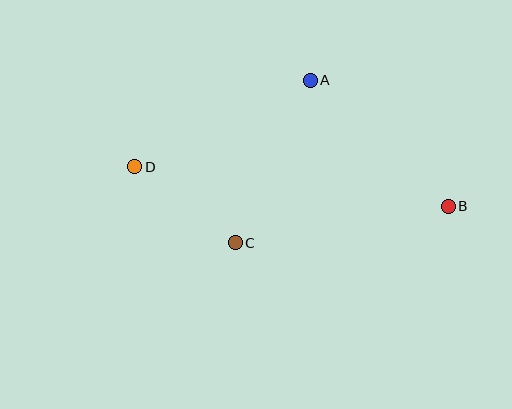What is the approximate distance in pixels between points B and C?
The distance between B and C is approximately 216 pixels.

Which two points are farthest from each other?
Points B and D are farthest from each other.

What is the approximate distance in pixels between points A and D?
The distance between A and D is approximately 195 pixels.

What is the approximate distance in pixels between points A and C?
The distance between A and C is approximately 179 pixels.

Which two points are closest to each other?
Points C and D are closest to each other.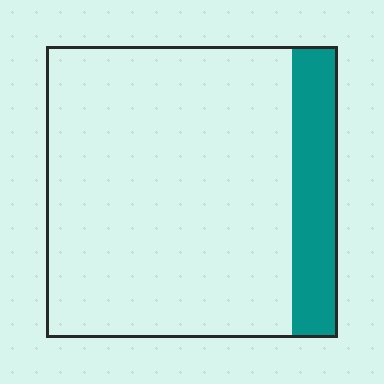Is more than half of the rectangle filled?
No.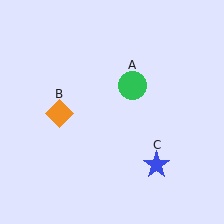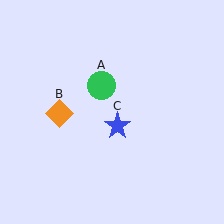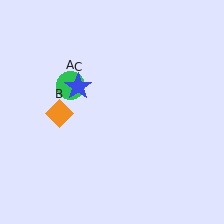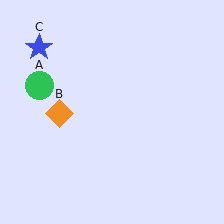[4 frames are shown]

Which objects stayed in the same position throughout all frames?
Orange diamond (object B) remained stationary.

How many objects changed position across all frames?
2 objects changed position: green circle (object A), blue star (object C).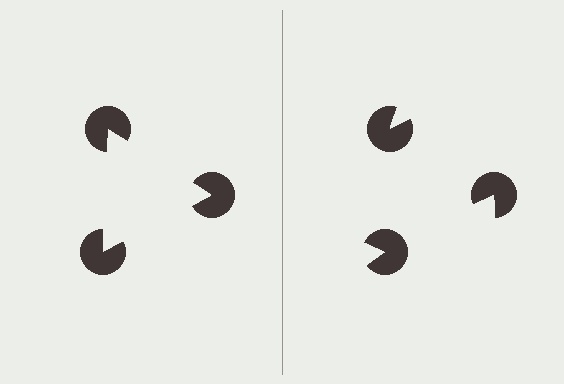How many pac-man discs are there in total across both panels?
6 — 3 on each side.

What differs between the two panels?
The pac-man discs are positioned identically on both sides; only the wedge orientations differ. On the left they align to a triangle; on the right they are misaligned.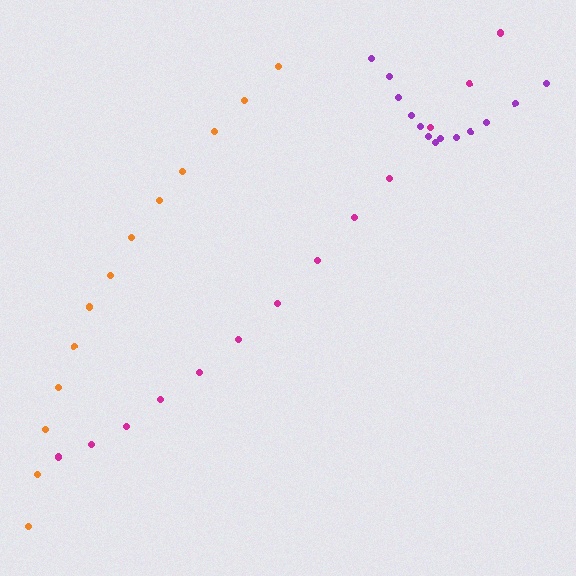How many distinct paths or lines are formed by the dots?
There are 3 distinct paths.